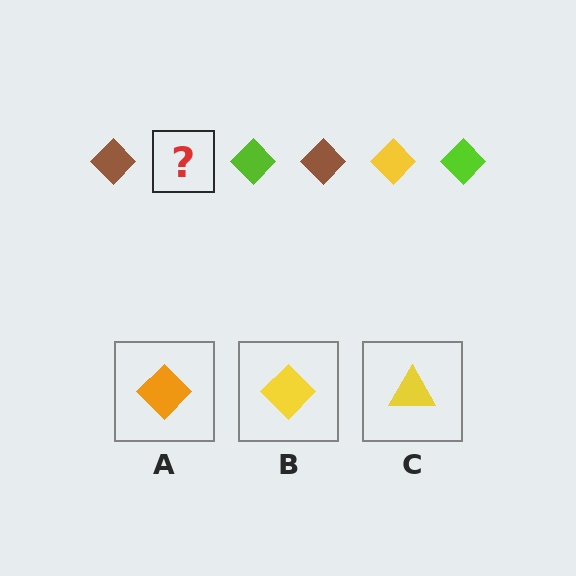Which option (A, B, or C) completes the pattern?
B.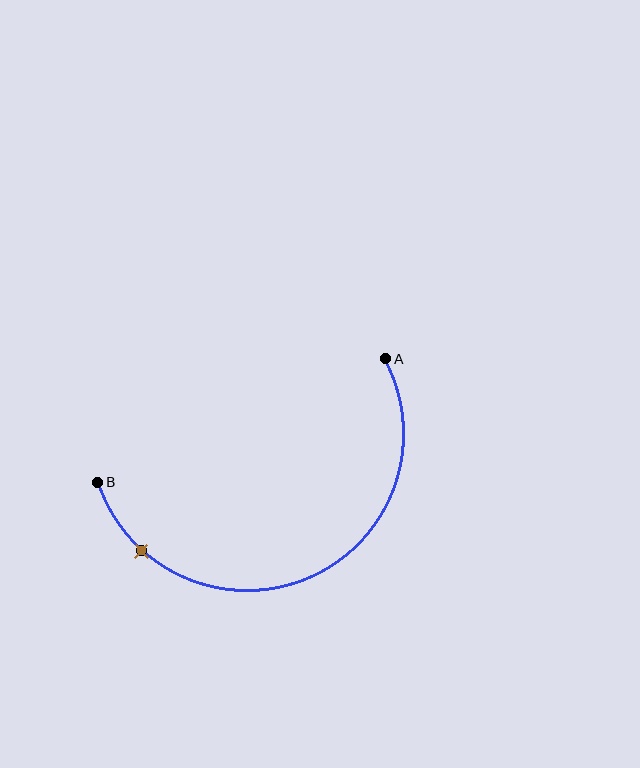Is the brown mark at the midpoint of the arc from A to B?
No. The brown mark lies on the arc but is closer to endpoint B. The arc midpoint would be at the point on the curve equidistant along the arc from both A and B.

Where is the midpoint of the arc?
The arc midpoint is the point on the curve farthest from the straight line joining A and B. It sits below that line.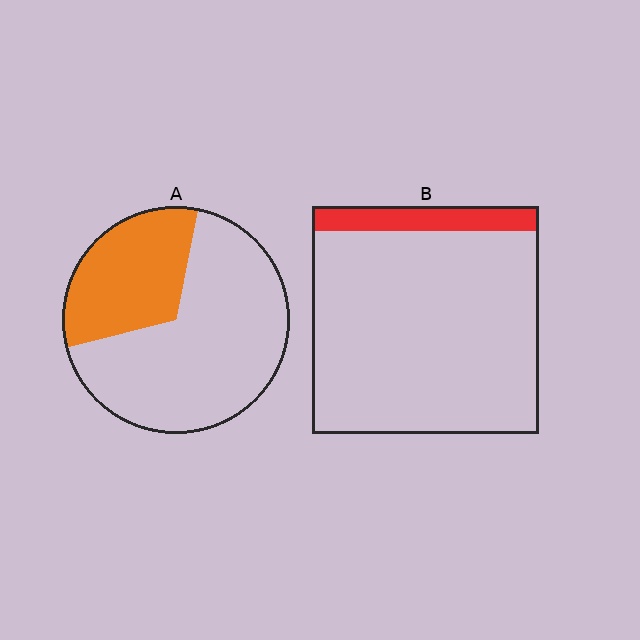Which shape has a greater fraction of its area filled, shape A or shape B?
Shape A.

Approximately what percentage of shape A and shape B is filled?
A is approximately 30% and B is approximately 10%.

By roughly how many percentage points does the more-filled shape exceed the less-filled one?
By roughly 20 percentage points (A over B).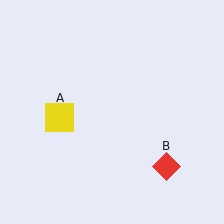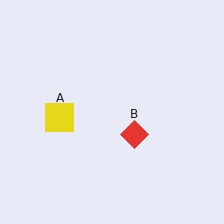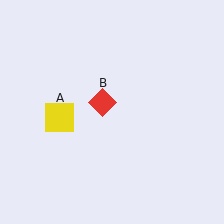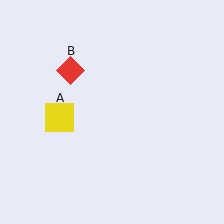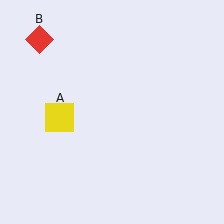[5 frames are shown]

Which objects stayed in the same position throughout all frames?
Yellow square (object A) remained stationary.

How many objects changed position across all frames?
1 object changed position: red diamond (object B).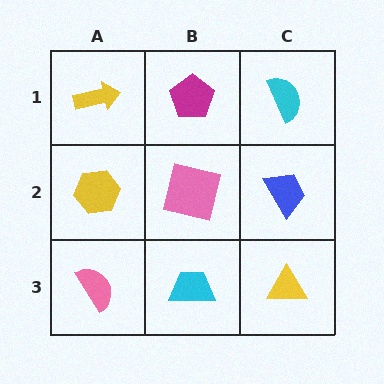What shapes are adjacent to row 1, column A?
A yellow hexagon (row 2, column A), a magenta pentagon (row 1, column B).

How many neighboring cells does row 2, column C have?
3.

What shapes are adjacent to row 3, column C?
A blue trapezoid (row 2, column C), a cyan trapezoid (row 3, column B).